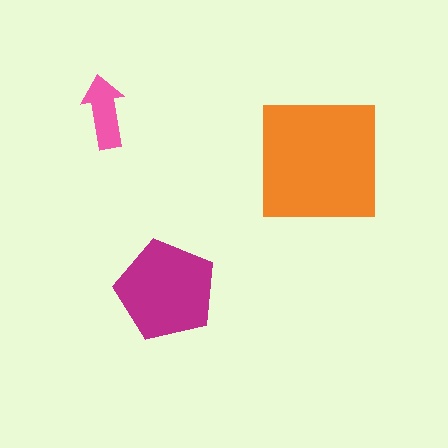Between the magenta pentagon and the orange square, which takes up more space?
The orange square.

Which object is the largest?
The orange square.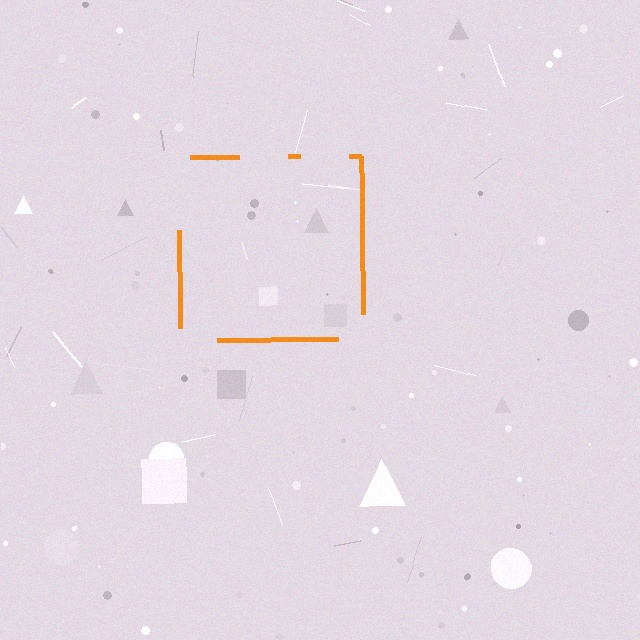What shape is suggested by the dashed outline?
The dashed outline suggests a square.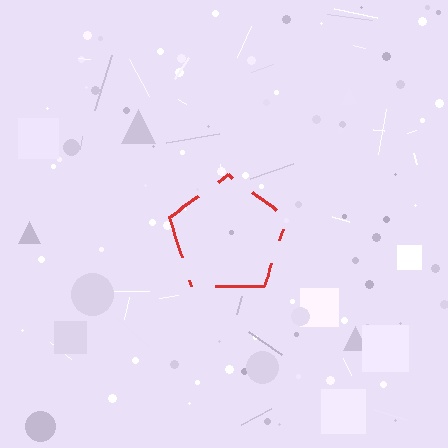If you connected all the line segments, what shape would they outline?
They would outline a pentagon.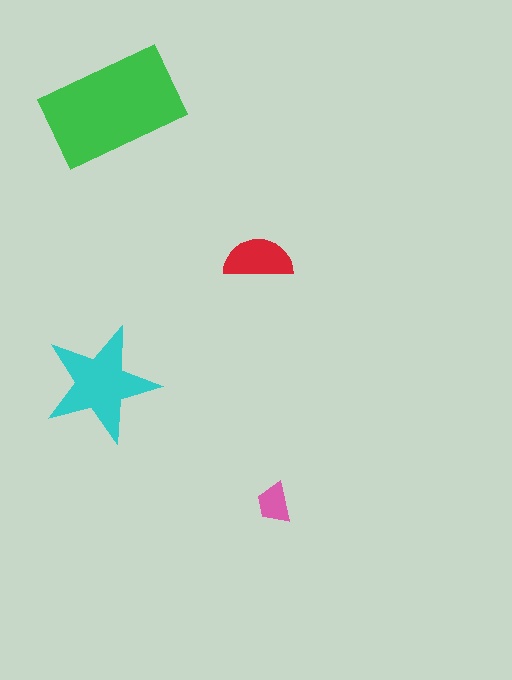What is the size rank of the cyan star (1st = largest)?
2nd.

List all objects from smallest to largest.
The pink trapezoid, the red semicircle, the cyan star, the green rectangle.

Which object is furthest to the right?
The pink trapezoid is rightmost.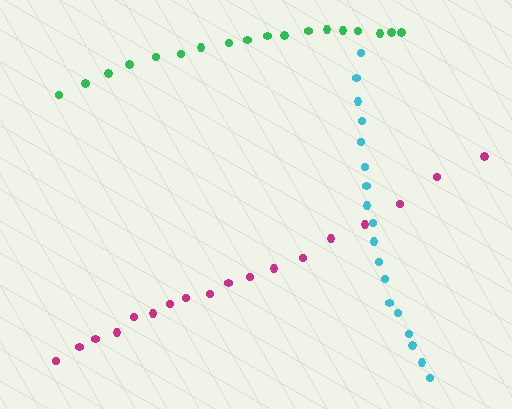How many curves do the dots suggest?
There are 3 distinct paths.